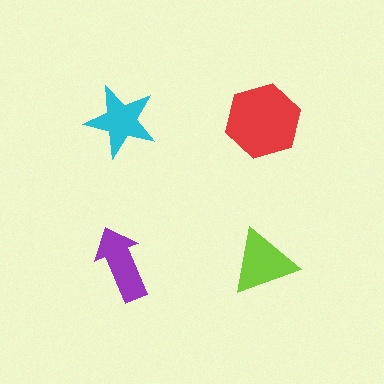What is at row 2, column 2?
A lime triangle.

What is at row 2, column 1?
A purple arrow.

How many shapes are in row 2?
2 shapes.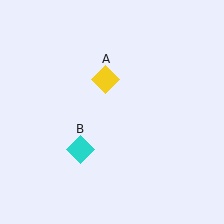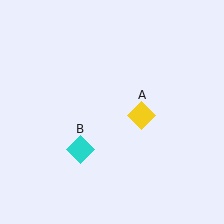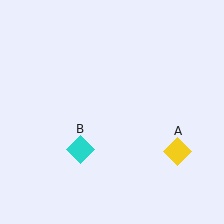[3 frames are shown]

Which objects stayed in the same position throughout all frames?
Cyan diamond (object B) remained stationary.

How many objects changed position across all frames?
1 object changed position: yellow diamond (object A).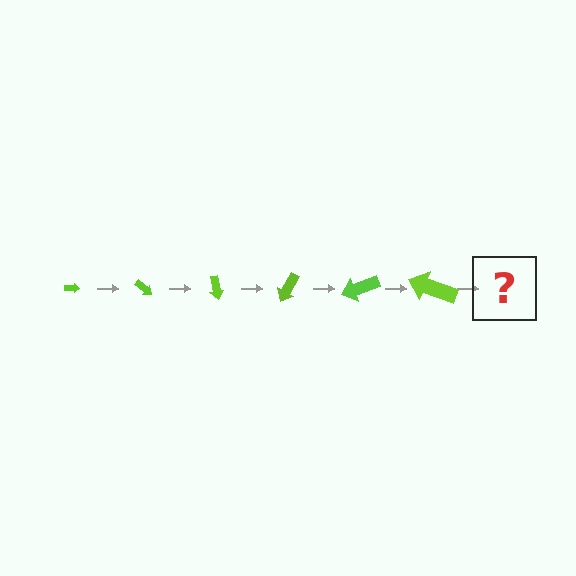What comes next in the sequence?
The next element should be an arrow, larger than the previous one and rotated 240 degrees from the start.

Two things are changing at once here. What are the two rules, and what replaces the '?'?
The two rules are that the arrow grows larger each step and it rotates 40 degrees each step. The '?' should be an arrow, larger than the previous one and rotated 240 degrees from the start.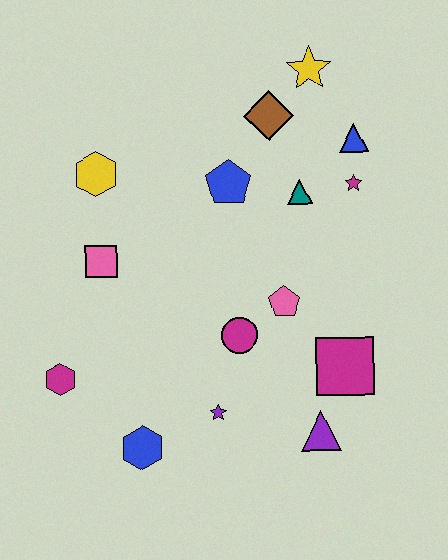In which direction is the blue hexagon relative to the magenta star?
The blue hexagon is below the magenta star.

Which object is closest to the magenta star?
The blue triangle is closest to the magenta star.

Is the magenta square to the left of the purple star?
No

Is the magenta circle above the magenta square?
Yes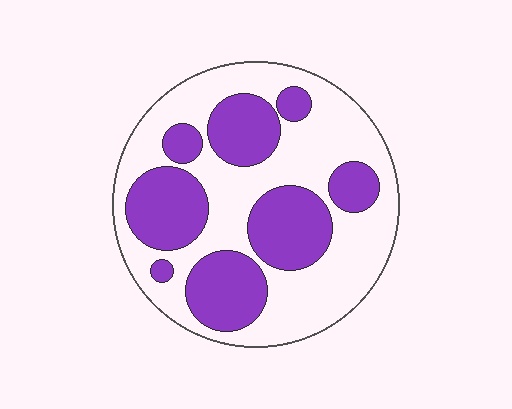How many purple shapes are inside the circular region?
8.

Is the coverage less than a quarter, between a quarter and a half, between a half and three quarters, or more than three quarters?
Between a quarter and a half.